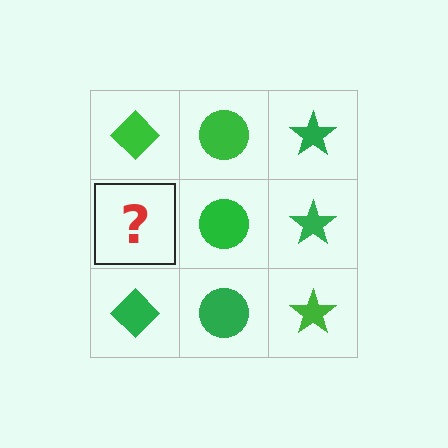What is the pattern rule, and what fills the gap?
The rule is that each column has a consistent shape. The gap should be filled with a green diamond.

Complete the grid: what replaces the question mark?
The question mark should be replaced with a green diamond.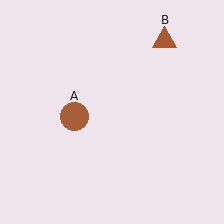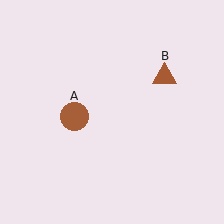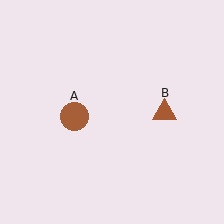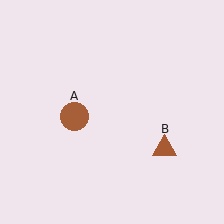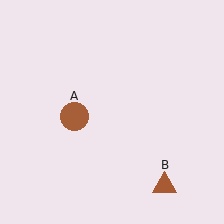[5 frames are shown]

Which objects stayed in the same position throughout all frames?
Brown circle (object A) remained stationary.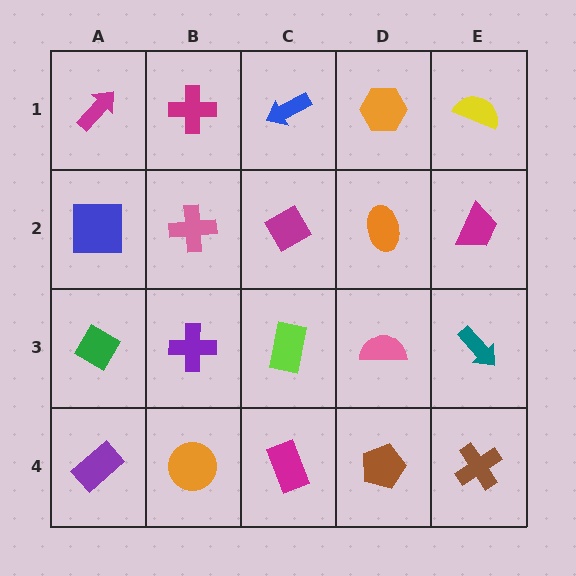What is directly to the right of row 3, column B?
A lime rectangle.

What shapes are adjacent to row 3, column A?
A blue square (row 2, column A), a purple rectangle (row 4, column A), a purple cross (row 3, column B).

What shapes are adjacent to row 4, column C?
A lime rectangle (row 3, column C), an orange circle (row 4, column B), a brown pentagon (row 4, column D).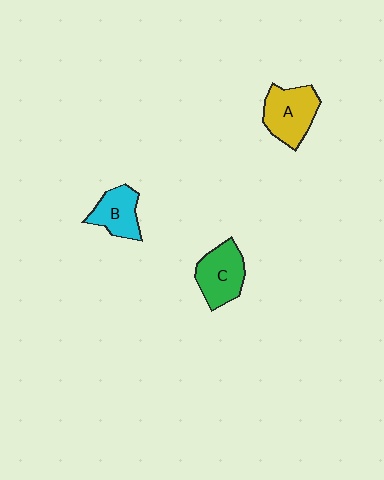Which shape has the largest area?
Shape A (yellow).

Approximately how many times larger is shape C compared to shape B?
Approximately 1.2 times.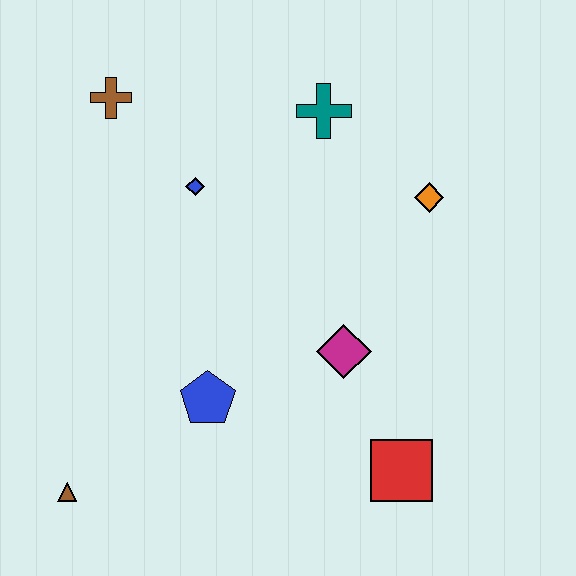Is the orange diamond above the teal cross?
No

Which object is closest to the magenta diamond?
The red square is closest to the magenta diamond.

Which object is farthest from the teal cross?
The brown triangle is farthest from the teal cross.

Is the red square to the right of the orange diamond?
No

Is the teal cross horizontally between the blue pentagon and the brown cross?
No